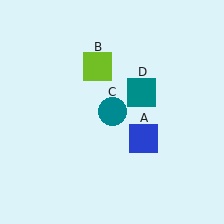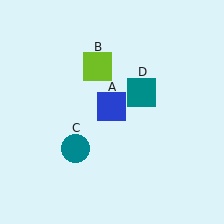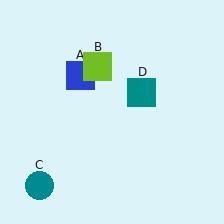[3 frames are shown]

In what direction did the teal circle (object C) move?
The teal circle (object C) moved down and to the left.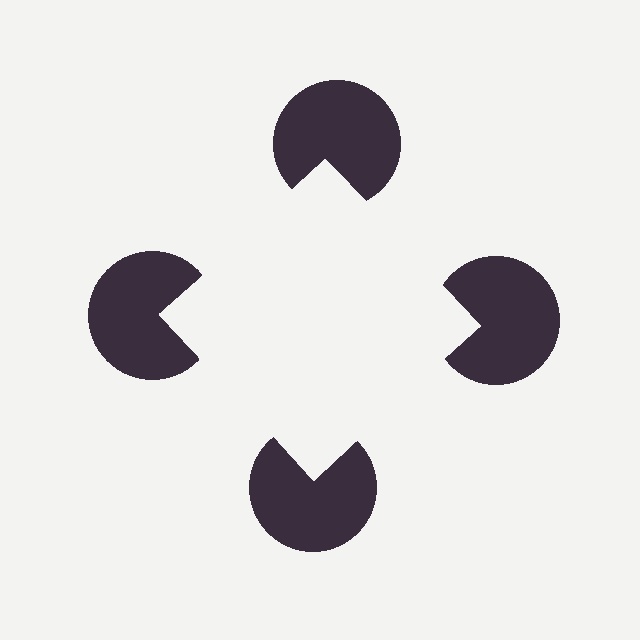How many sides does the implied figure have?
4 sides.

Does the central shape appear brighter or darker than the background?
It typically appears slightly brighter than the background, even though no actual brightness change is drawn.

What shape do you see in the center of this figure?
An illusory square — its edges are inferred from the aligned wedge cuts in the pac-man discs, not physically drawn.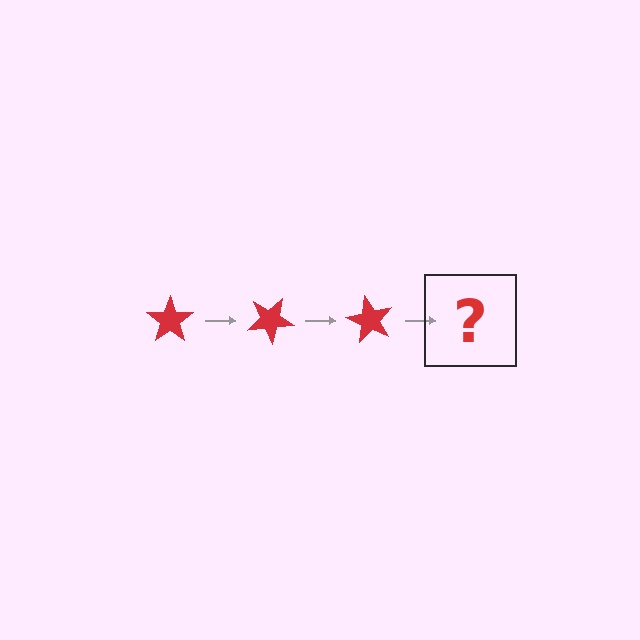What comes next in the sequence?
The next element should be a red star rotated 90 degrees.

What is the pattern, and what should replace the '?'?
The pattern is that the star rotates 30 degrees each step. The '?' should be a red star rotated 90 degrees.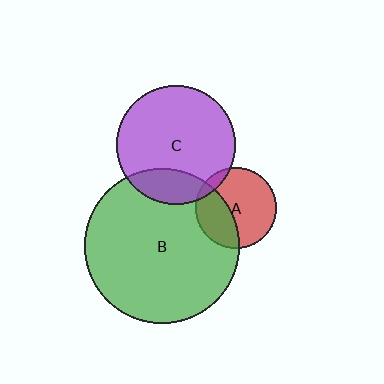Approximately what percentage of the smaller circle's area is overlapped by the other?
Approximately 35%.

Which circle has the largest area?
Circle B (green).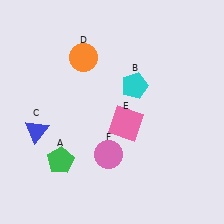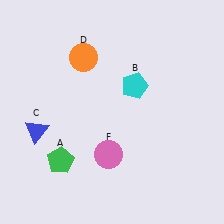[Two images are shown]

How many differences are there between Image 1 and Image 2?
There is 1 difference between the two images.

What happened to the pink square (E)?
The pink square (E) was removed in Image 2. It was in the bottom-right area of Image 1.